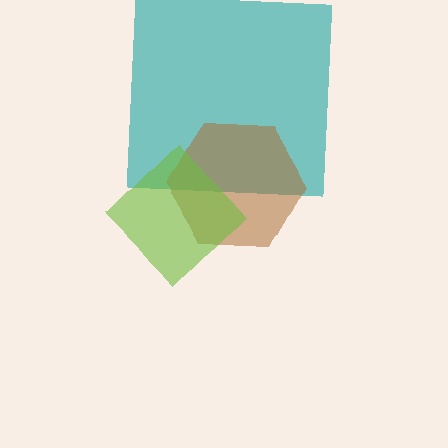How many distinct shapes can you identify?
There are 3 distinct shapes: a teal square, a brown hexagon, a lime diamond.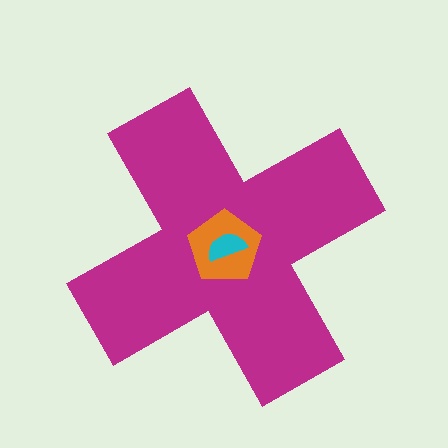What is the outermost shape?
The magenta cross.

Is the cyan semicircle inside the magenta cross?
Yes.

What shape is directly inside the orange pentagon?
The cyan semicircle.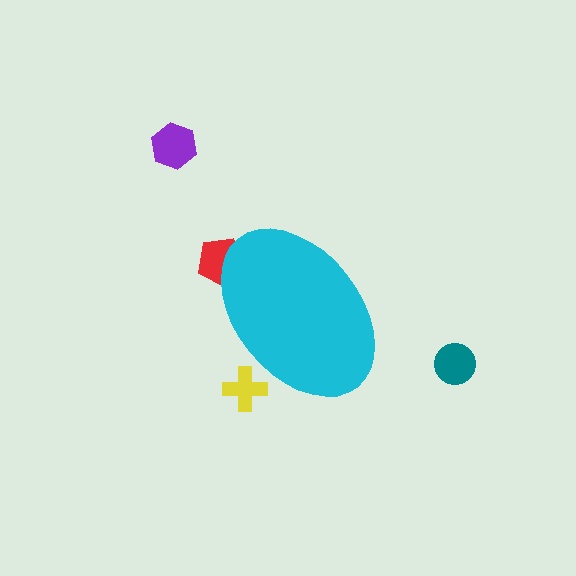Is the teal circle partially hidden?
No, the teal circle is fully visible.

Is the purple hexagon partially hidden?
No, the purple hexagon is fully visible.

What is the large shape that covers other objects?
A cyan ellipse.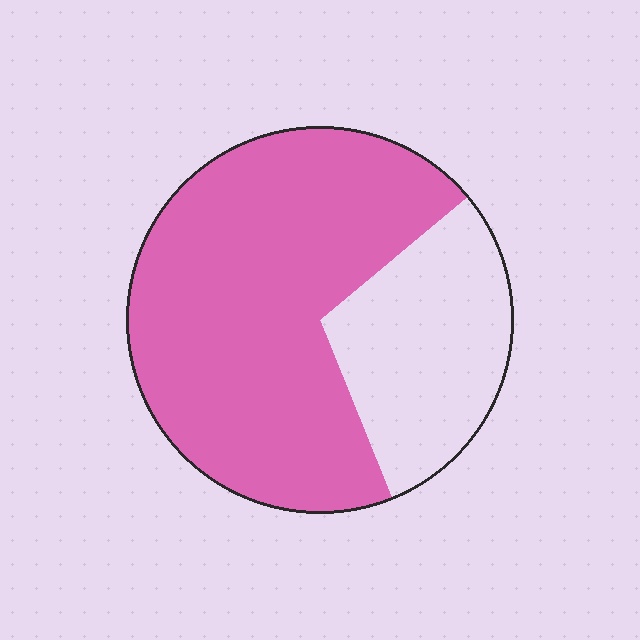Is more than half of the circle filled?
Yes.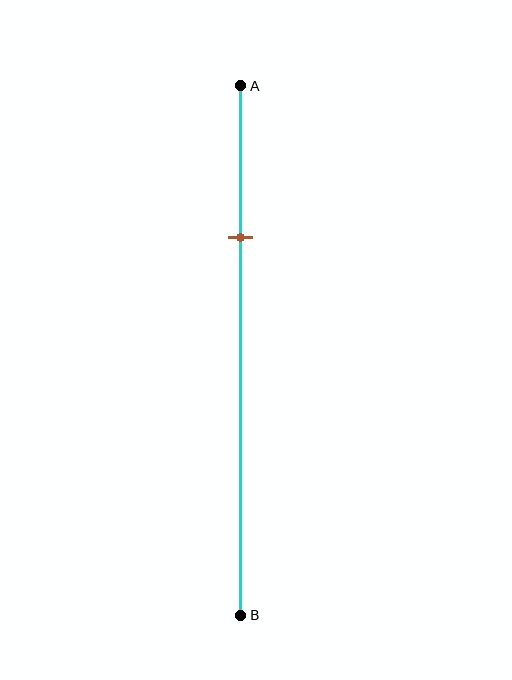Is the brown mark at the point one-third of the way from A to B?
No, the mark is at about 30% from A, not at the 33% one-third point.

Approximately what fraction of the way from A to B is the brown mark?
The brown mark is approximately 30% of the way from A to B.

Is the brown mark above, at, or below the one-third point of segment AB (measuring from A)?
The brown mark is above the one-third point of segment AB.